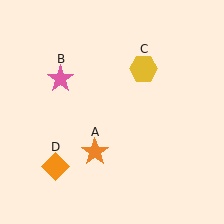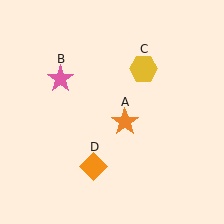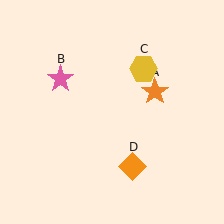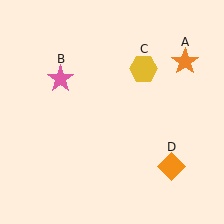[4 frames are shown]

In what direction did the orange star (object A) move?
The orange star (object A) moved up and to the right.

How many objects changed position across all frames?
2 objects changed position: orange star (object A), orange diamond (object D).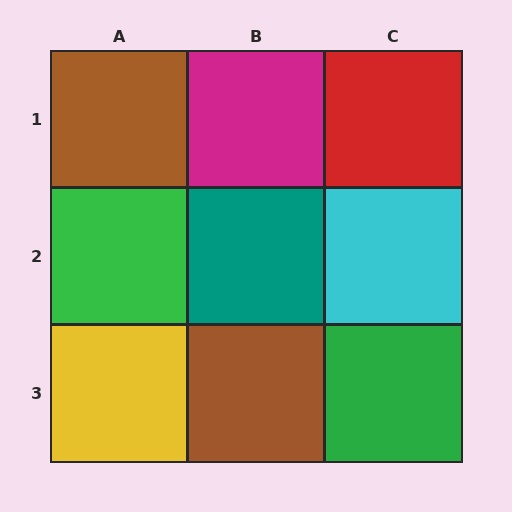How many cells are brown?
2 cells are brown.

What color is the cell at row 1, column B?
Magenta.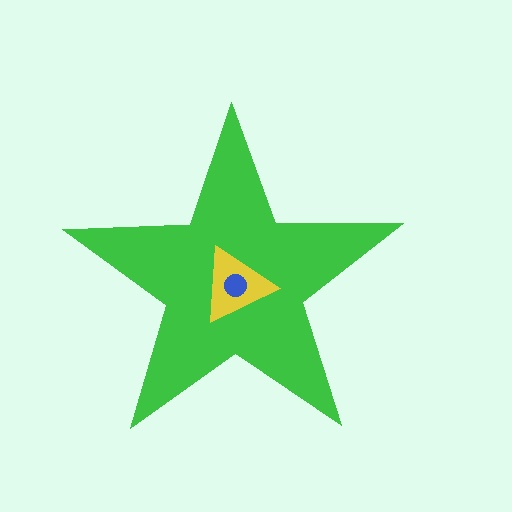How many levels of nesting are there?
3.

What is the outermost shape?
The green star.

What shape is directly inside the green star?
The yellow triangle.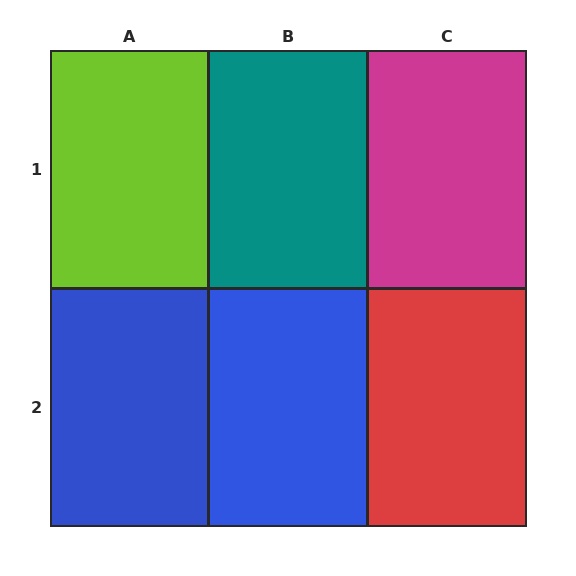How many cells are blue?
2 cells are blue.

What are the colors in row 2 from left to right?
Blue, blue, red.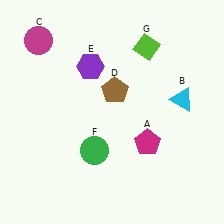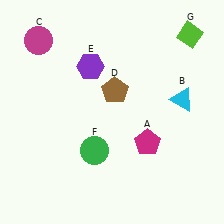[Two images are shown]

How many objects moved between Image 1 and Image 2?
1 object moved between the two images.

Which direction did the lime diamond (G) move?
The lime diamond (G) moved right.